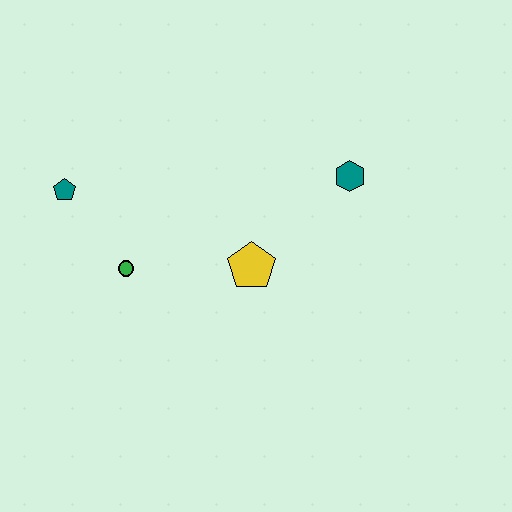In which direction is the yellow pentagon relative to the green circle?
The yellow pentagon is to the right of the green circle.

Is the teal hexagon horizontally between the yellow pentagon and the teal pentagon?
No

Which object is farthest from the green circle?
The teal hexagon is farthest from the green circle.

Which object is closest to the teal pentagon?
The green circle is closest to the teal pentagon.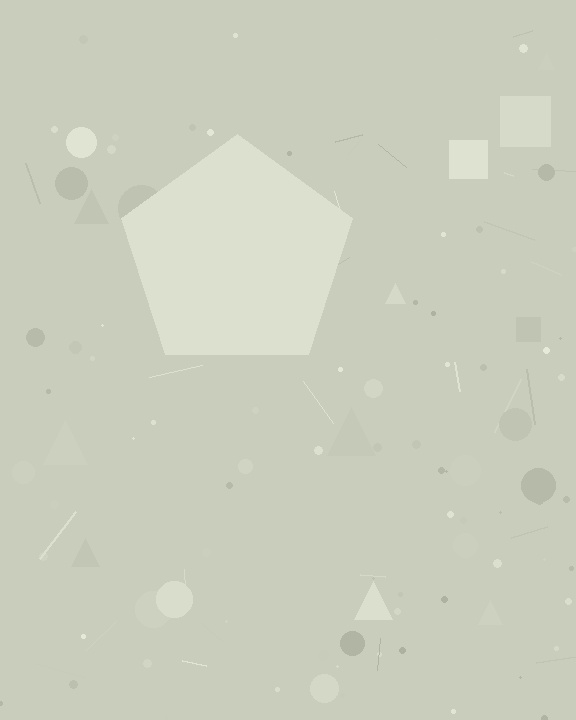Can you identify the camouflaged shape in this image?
The camouflaged shape is a pentagon.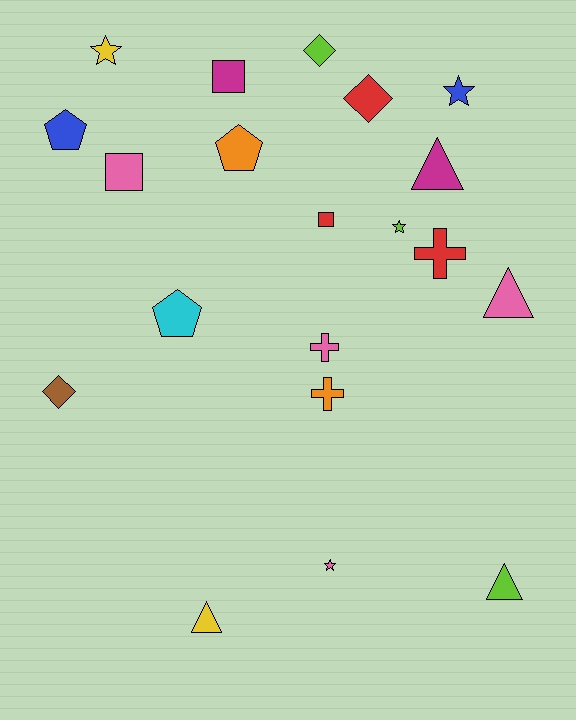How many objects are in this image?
There are 20 objects.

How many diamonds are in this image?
There are 3 diamonds.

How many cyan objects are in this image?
There is 1 cyan object.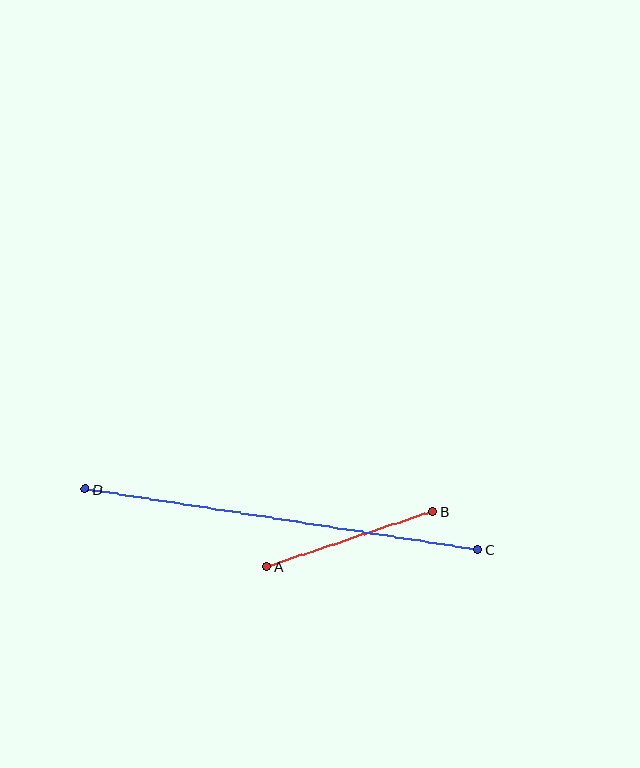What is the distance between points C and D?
The distance is approximately 397 pixels.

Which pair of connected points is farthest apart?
Points C and D are farthest apart.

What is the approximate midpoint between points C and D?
The midpoint is at approximately (281, 519) pixels.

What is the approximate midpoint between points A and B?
The midpoint is at approximately (350, 539) pixels.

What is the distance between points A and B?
The distance is approximately 175 pixels.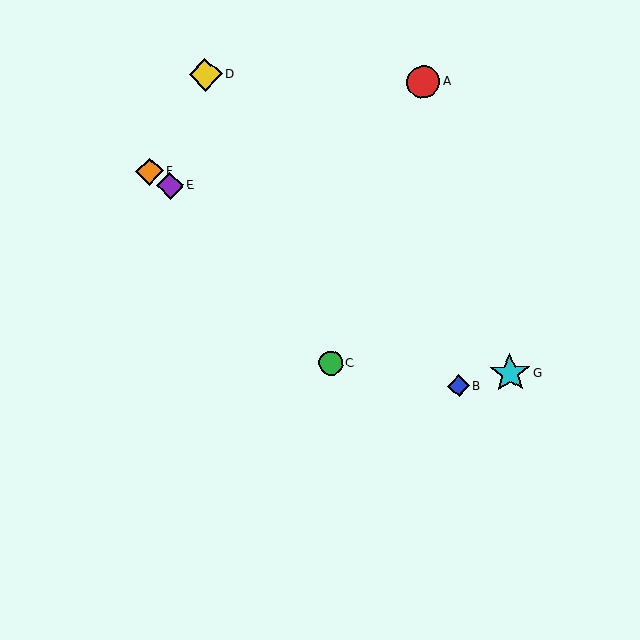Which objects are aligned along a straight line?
Objects B, E, F are aligned along a straight line.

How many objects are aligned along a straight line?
3 objects (B, E, F) are aligned along a straight line.